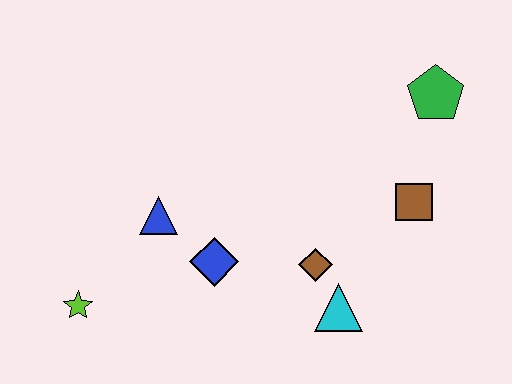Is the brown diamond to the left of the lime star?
No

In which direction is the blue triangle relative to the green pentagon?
The blue triangle is to the left of the green pentagon.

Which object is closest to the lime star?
The blue triangle is closest to the lime star.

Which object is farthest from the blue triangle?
The green pentagon is farthest from the blue triangle.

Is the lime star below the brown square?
Yes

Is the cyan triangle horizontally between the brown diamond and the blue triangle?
No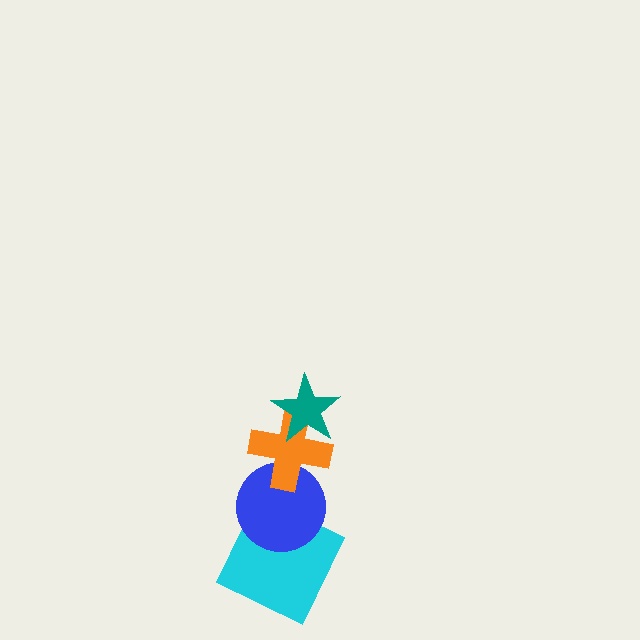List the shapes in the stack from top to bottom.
From top to bottom: the teal star, the orange cross, the blue circle, the cyan square.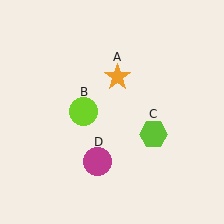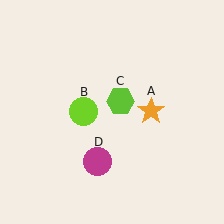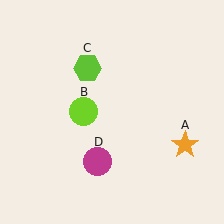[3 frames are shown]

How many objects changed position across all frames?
2 objects changed position: orange star (object A), lime hexagon (object C).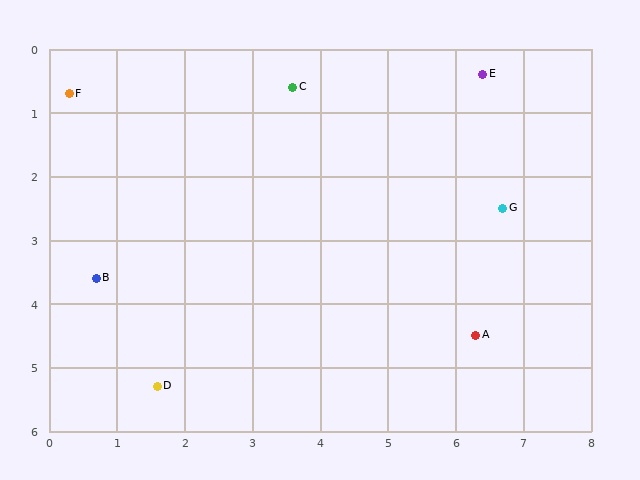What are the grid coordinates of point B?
Point B is at approximately (0.7, 3.6).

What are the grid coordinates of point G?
Point G is at approximately (6.7, 2.5).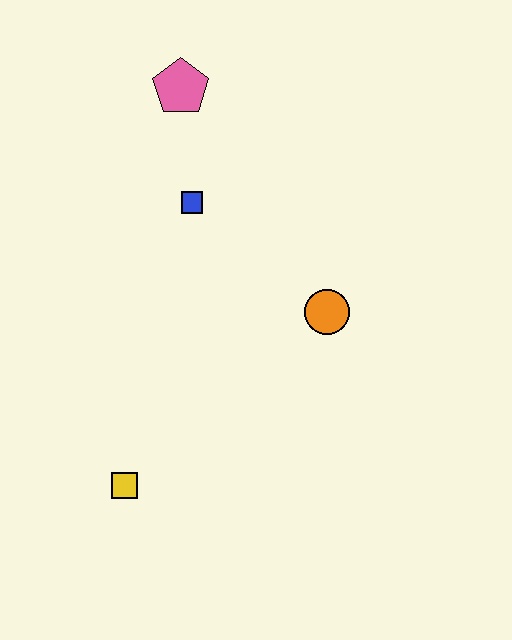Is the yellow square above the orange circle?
No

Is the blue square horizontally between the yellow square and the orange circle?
Yes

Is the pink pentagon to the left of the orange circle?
Yes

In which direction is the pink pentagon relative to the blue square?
The pink pentagon is above the blue square.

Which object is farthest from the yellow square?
The pink pentagon is farthest from the yellow square.